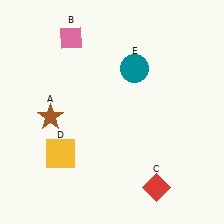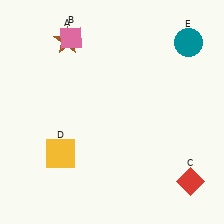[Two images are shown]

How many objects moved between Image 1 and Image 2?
3 objects moved between the two images.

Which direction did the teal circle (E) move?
The teal circle (E) moved right.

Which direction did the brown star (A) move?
The brown star (A) moved up.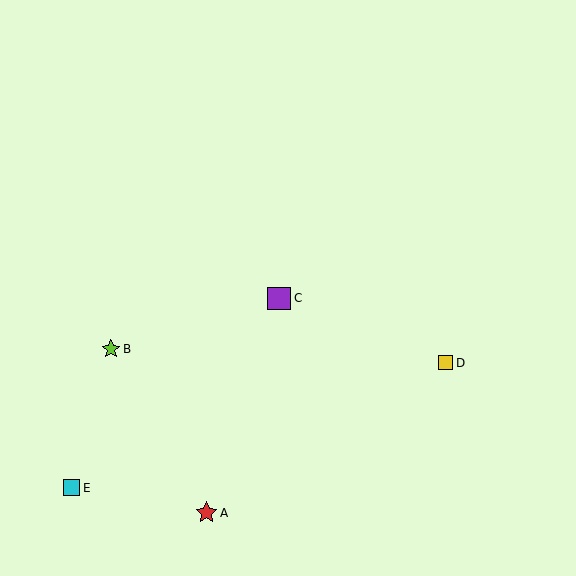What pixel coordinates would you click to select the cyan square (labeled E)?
Click at (72, 488) to select the cyan square E.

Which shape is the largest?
The purple square (labeled C) is the largest.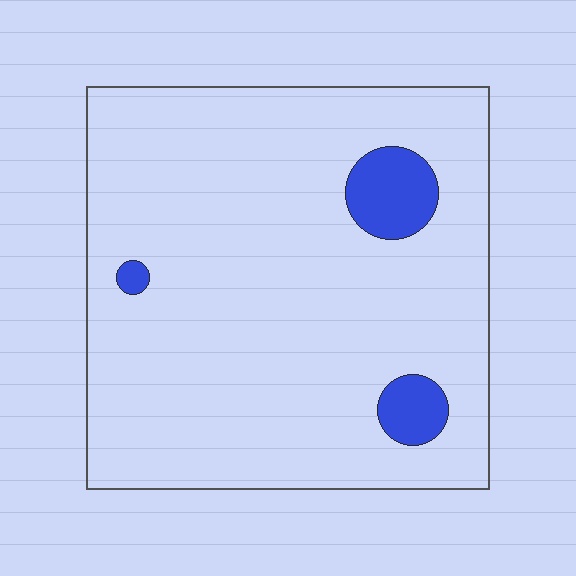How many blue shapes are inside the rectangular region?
3.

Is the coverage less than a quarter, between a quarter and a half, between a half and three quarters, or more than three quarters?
Less than a quarter.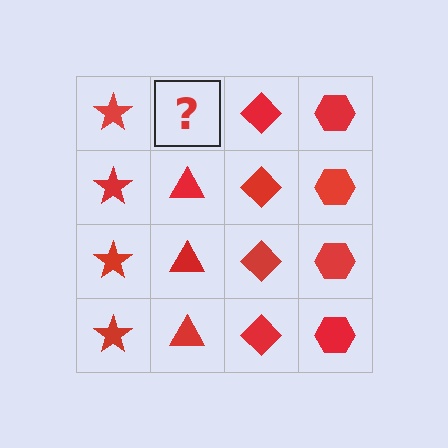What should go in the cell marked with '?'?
The missing cell should contain a red triangle.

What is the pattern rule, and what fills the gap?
The rule is that each column has a consistent shape. The gap should be filled with a red triangle.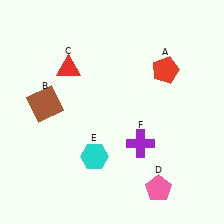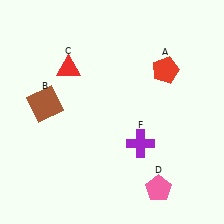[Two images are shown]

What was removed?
The cyan hexagon (E) was removed in Image 2.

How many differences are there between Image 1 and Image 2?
There is 1 difference between the two images.